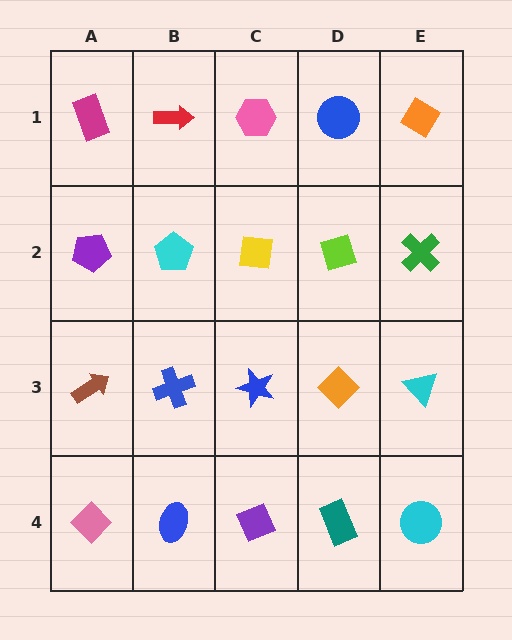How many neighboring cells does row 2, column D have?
4.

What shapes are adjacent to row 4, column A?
A brown arrow (row 3, column A), a blue ellipse (row 4, column B).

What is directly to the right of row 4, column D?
A cyan circle.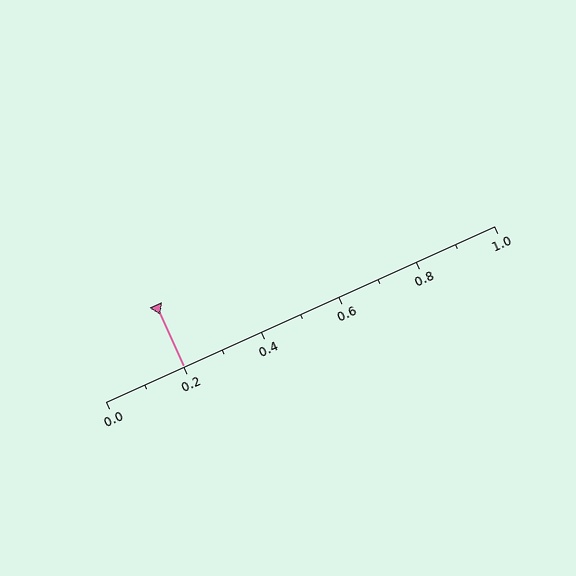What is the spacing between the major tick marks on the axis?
The major ticks are spaced 0.2 apart.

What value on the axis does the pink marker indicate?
The marker indicates approximately 0.2.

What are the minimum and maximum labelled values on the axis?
The axis runs from 0.0 to 1.0.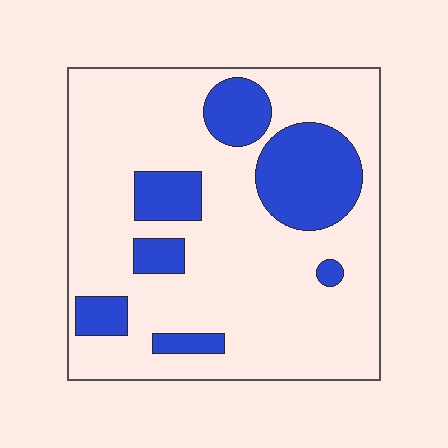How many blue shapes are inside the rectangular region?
7.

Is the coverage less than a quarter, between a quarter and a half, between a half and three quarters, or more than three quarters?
Less than a quarter.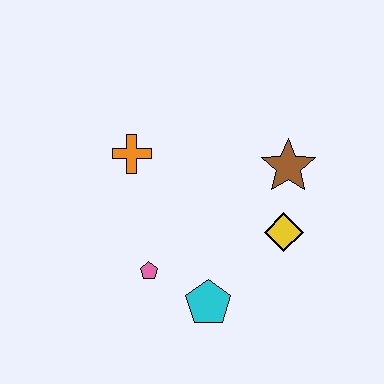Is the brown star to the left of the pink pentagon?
No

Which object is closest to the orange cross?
The pink pentagon is closest to the orange cross.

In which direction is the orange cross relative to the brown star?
The orange cross is to the left of the brown star.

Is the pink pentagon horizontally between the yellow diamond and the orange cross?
Yes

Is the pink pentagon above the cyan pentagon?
Yes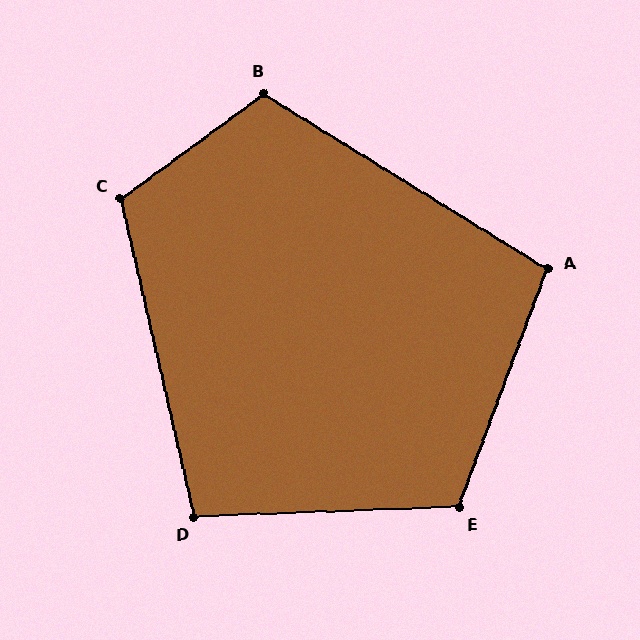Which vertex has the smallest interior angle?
D, at approximately 101 degrees.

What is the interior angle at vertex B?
Approximately 112 degrees (obtuse).